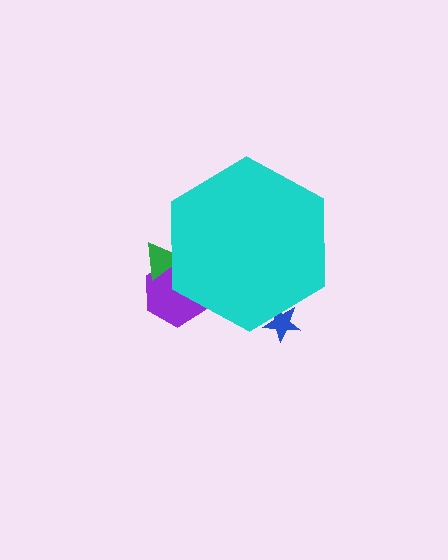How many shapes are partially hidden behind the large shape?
3 shapes are partially hidden.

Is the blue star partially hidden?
Yes, the blue star is partially hidden behind the cyan hexagon.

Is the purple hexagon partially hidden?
Yes, the purple hexagon is partially hidden behind the cyan hexagon.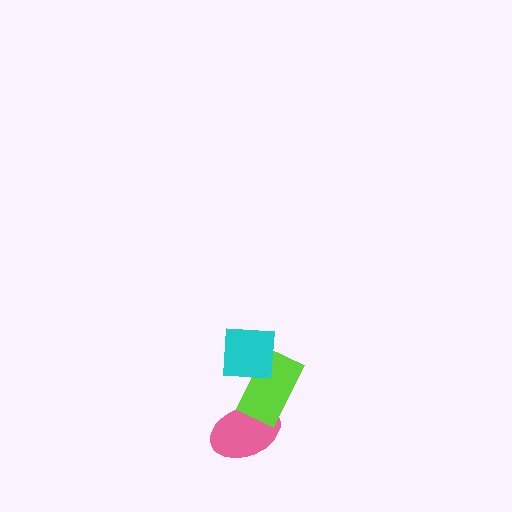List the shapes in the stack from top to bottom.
From top to bottom: the cyan square, the lime rectangle, the pink ellipse.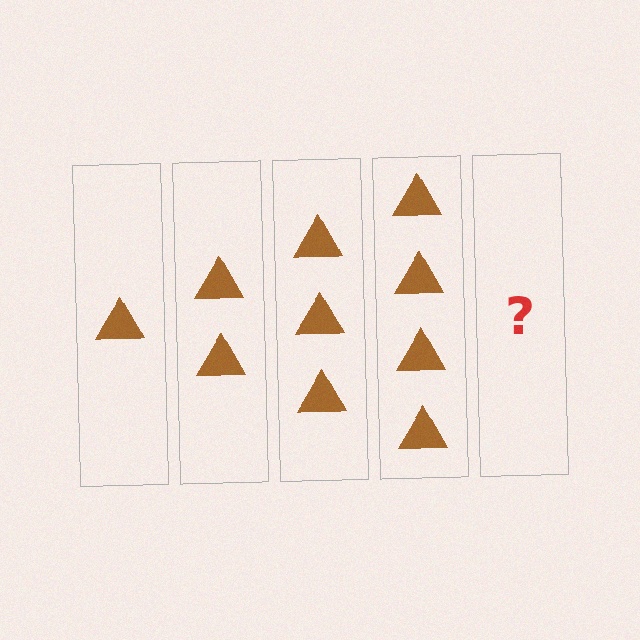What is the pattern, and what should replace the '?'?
The pattern is that each step adds one more triangle. The '?' should be 5 triangles.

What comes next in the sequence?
The next element should be 5 triangles.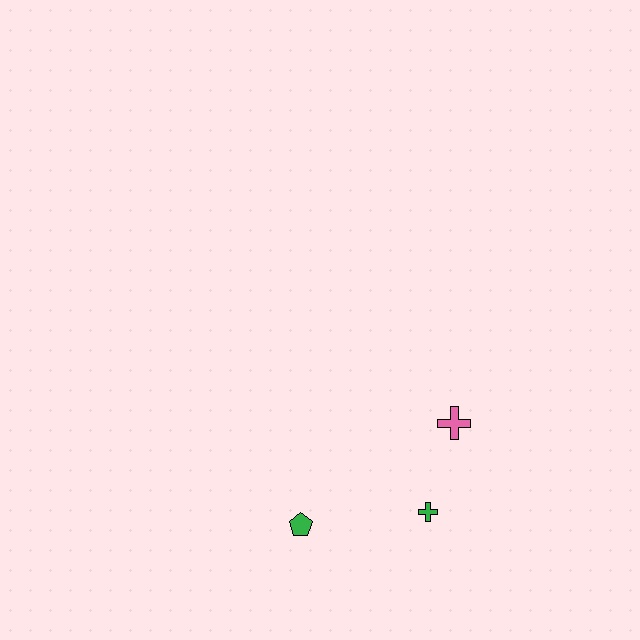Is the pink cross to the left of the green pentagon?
No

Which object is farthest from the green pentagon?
The pink cross is farthest from the green pentagon.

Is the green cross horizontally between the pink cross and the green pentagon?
Yes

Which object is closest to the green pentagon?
The green cross is closest to the green pentagon.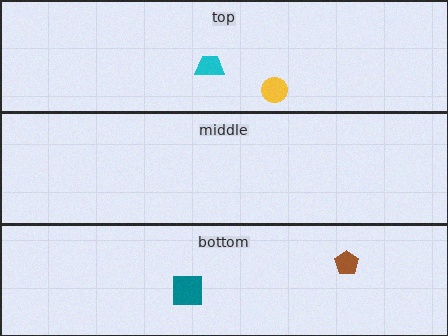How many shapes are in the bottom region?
2.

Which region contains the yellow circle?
The top region.